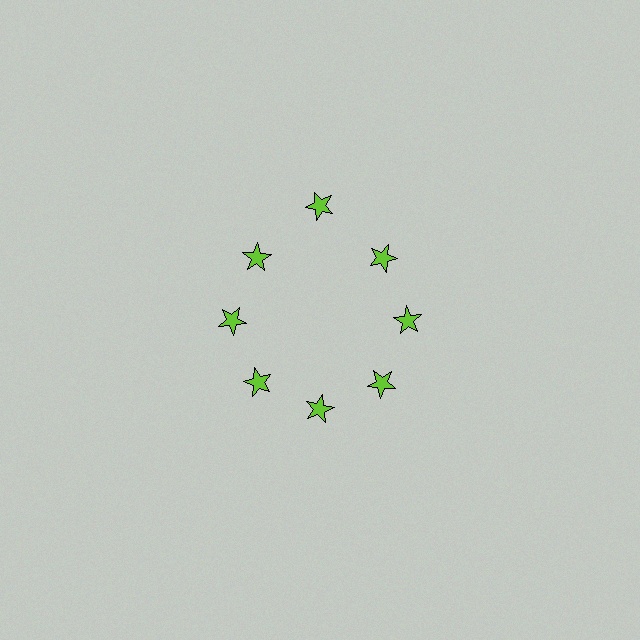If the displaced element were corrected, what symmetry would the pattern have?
It would have 8-fold rotational symmetry — the pattern would map onto itself every 45 degrees.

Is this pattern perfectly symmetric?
No. The 8 lime stars are arranged in a ring, but one element near the 12 o'clock position is pushed outward from the center, breaking the 8-fold rotational symmetry.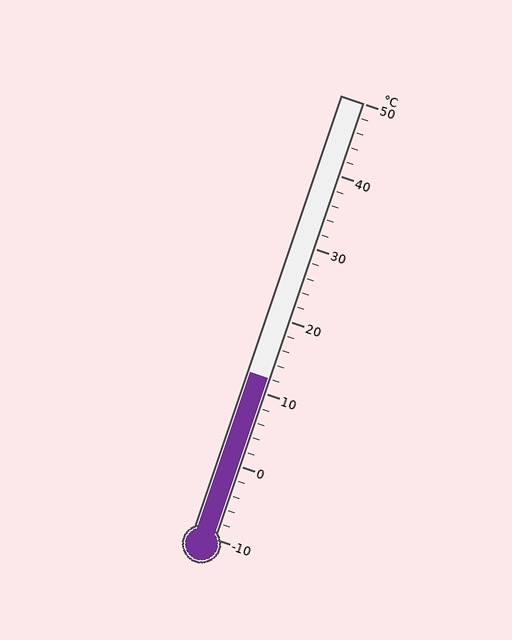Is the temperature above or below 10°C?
The temperature is above 10°C.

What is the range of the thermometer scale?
The thermometer scale ranges from -10°C to 50°C.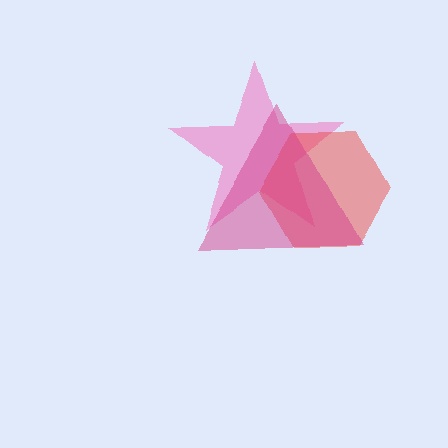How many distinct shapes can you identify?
There are 3 distinct shapes: a pink star, a red hexagon, a magenta triangle.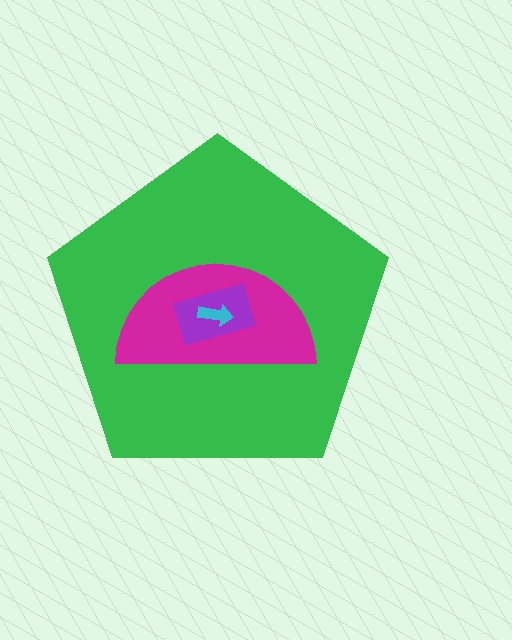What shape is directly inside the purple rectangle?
The cyan arrow.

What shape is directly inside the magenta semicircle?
The purple rectangle.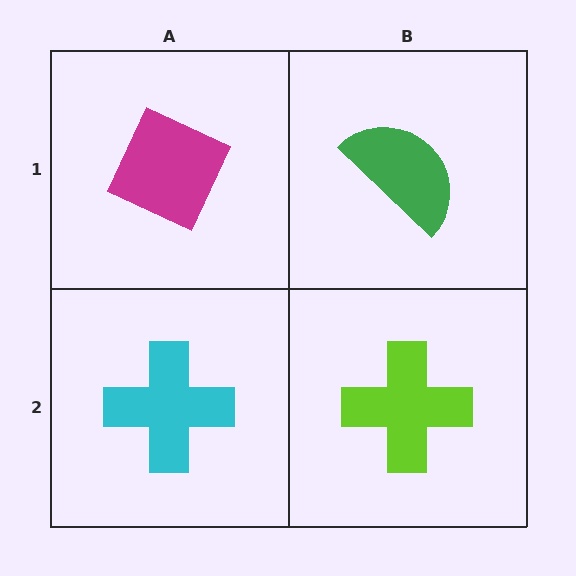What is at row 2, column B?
A lime cross.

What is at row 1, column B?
A green semicircle.